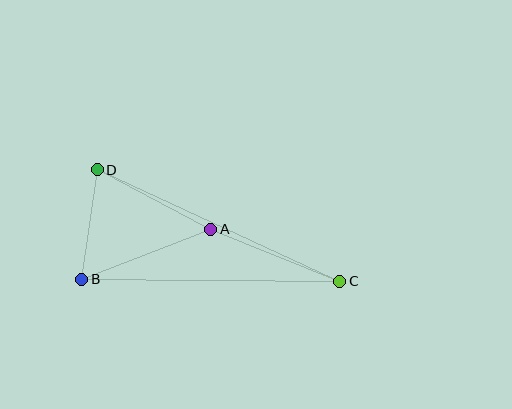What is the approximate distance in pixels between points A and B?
The distance between A and B is approximately 138 pixels.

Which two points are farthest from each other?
Points C and D are farthest from each other.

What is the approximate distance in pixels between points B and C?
The distance between B and C is approximately 258 pixels.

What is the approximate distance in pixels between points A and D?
The distance between A and D is approximately 128 pixels.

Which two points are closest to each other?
Points B and D are closest to each other.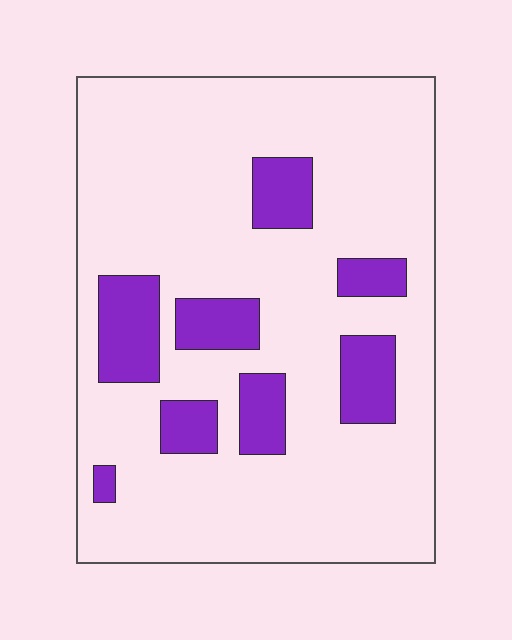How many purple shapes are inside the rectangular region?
8.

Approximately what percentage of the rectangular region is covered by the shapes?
Approximately 20%.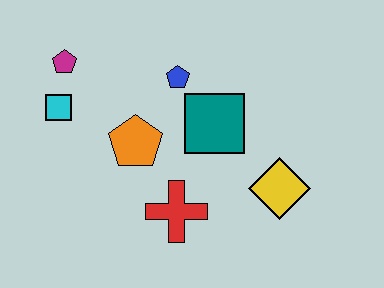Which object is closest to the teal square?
The blue pentagon is closest to the teal square.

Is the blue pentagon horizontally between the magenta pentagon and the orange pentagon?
No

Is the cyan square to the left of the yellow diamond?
Yes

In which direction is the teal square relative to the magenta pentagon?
The teal square is to the right of the magenta pentagon.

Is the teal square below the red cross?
No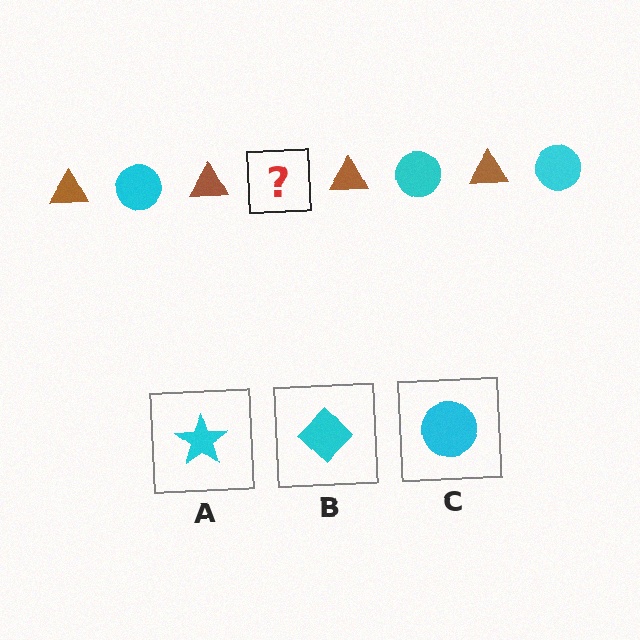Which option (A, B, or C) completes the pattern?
C.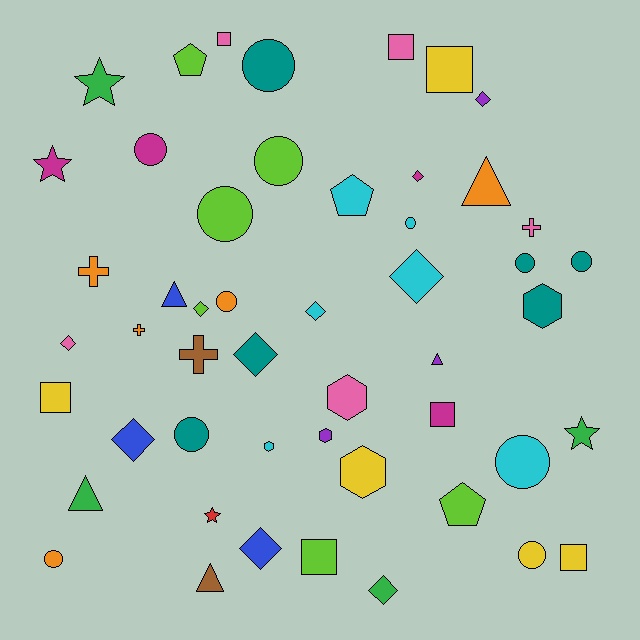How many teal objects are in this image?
There are 6 teal objects.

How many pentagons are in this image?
There are 3 pentagons.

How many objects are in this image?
There are 50 objects.